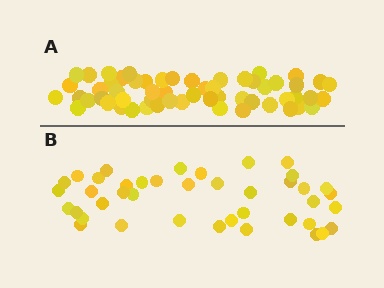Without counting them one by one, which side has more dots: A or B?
Region A (the top region) has more dots.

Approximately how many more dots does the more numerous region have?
Region A has approximately 15 more dots than region B.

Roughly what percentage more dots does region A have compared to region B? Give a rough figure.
About 40% more.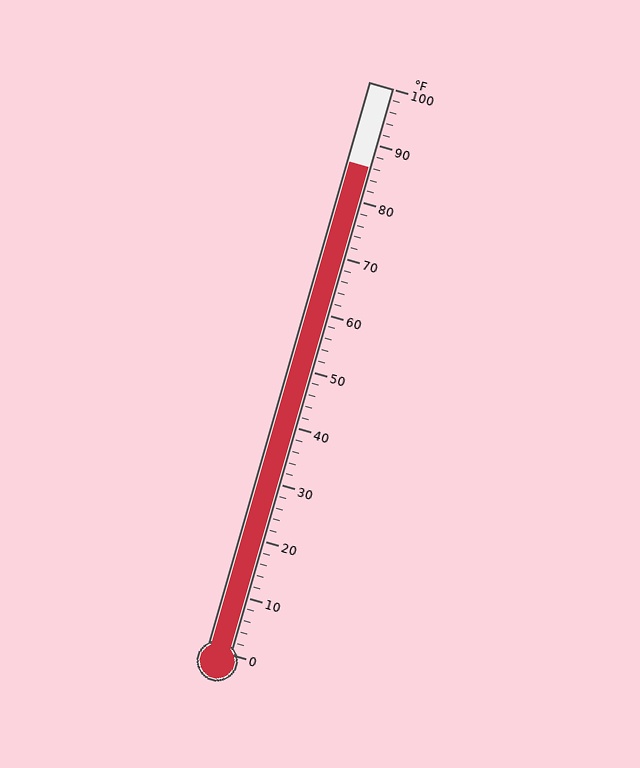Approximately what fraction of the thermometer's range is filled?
The thermometer is filled to approximately 85% of its range.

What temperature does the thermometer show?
The thermometer shows approximately 86°F.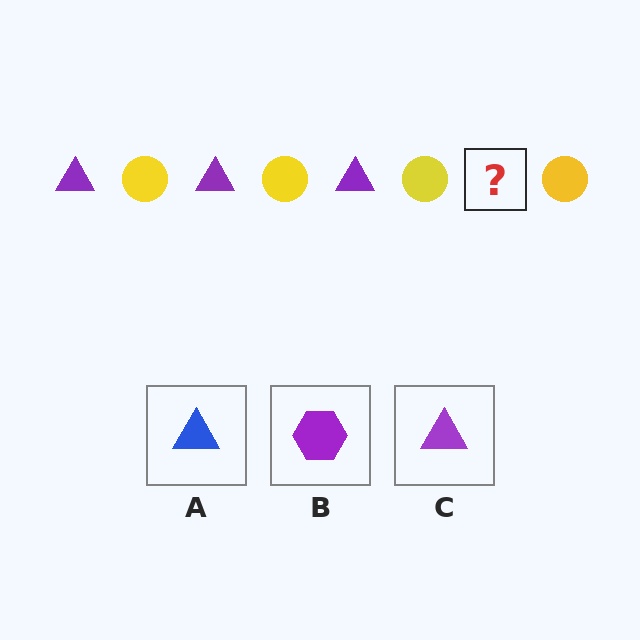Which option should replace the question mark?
Option C.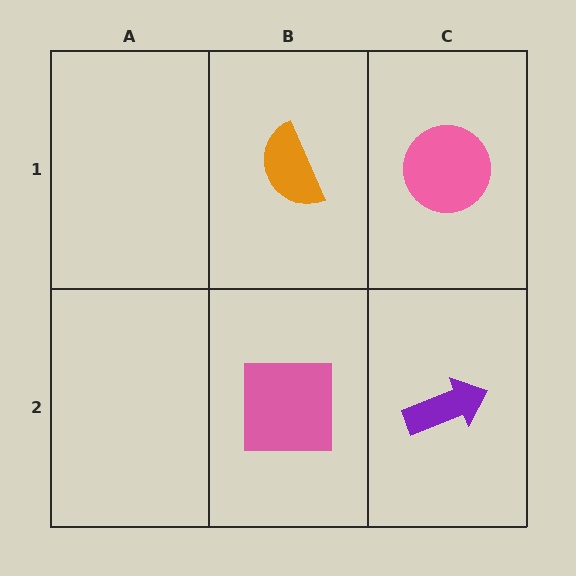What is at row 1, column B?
An orange semicircle.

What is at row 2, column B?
A pink square.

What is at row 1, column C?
A pink circle.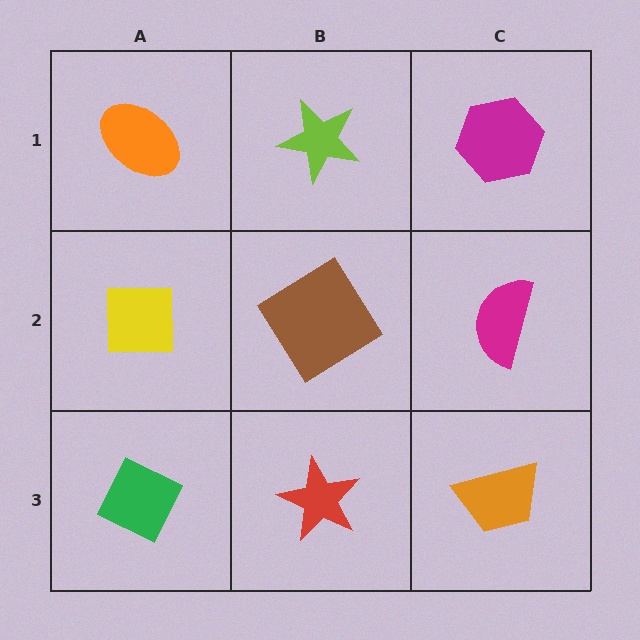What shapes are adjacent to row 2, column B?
A lime star (row 1, column B), a red star (row 3, column B), a yellow square (row 2, column A), a magenta semicircle (row 2, column C).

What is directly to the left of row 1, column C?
A lime star.